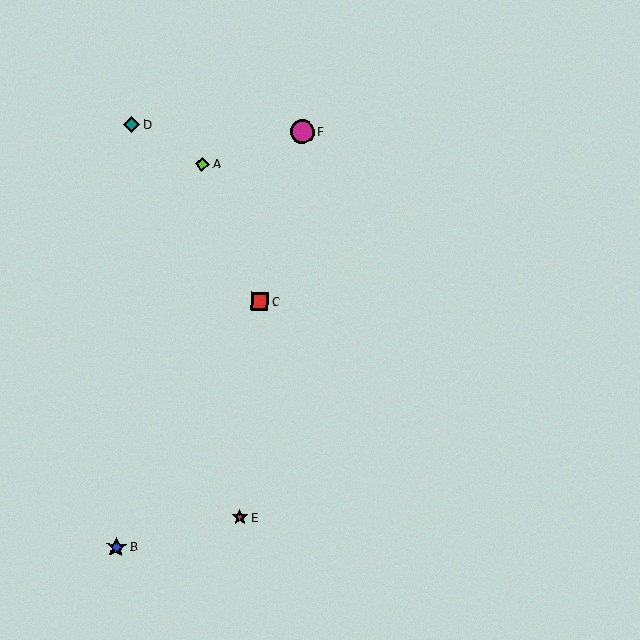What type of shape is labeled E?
Shape E is a magenta star.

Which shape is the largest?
The magenta circle (labeled F) is the largest.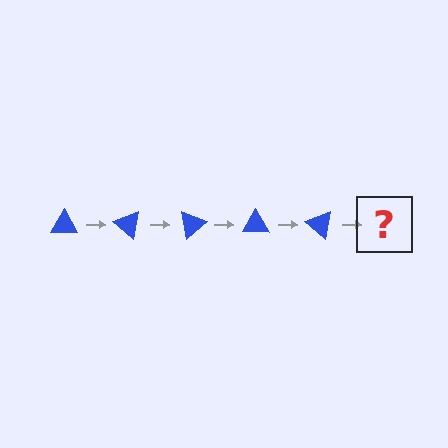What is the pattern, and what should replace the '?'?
The pattern is that the triangle rotates 40 degrees each step. The '?' should be a blue triangle rotated 200 degrees.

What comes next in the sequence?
The next element should be a blue triangle rotated 200 degrees.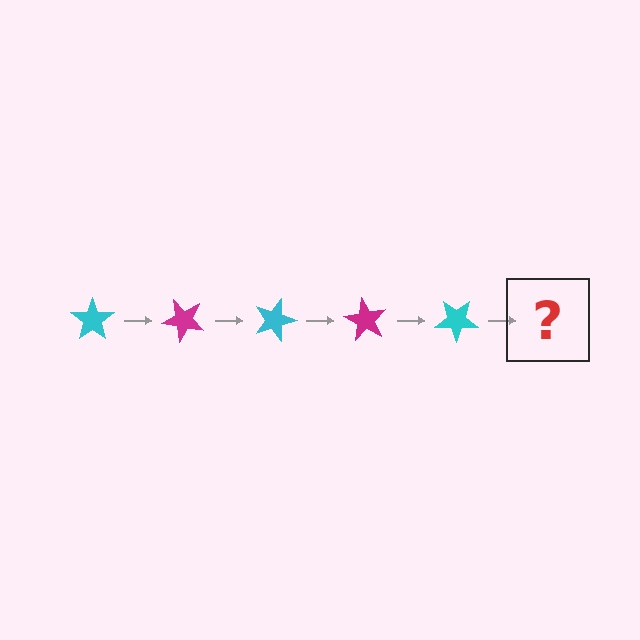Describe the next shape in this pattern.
It should be a magenta star, rotated 225 degrees from the start.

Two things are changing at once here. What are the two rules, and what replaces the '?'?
The two rules are that it rotates 45 degrees each step and the color cycles through cyan and magenta. The '?' should be a magenta star, rotated 225 degrees from the start.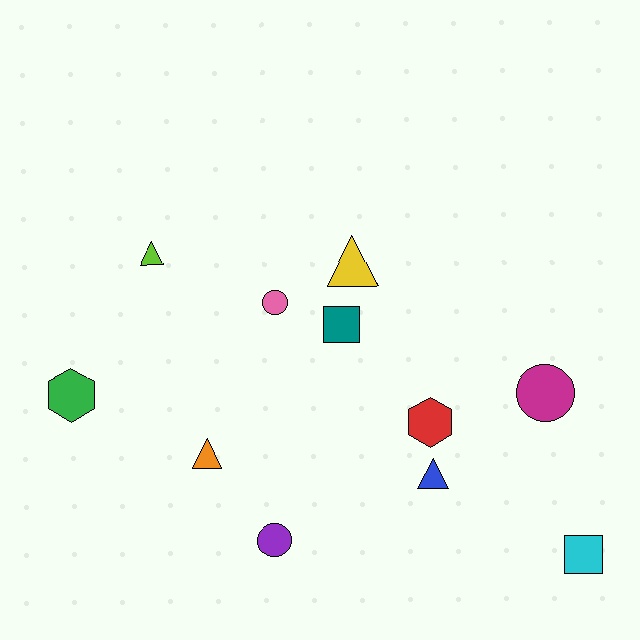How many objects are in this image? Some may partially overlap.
There are 11 objects.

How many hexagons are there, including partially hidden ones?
There are 2 hexagons.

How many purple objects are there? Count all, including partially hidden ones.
There is 1 purple object.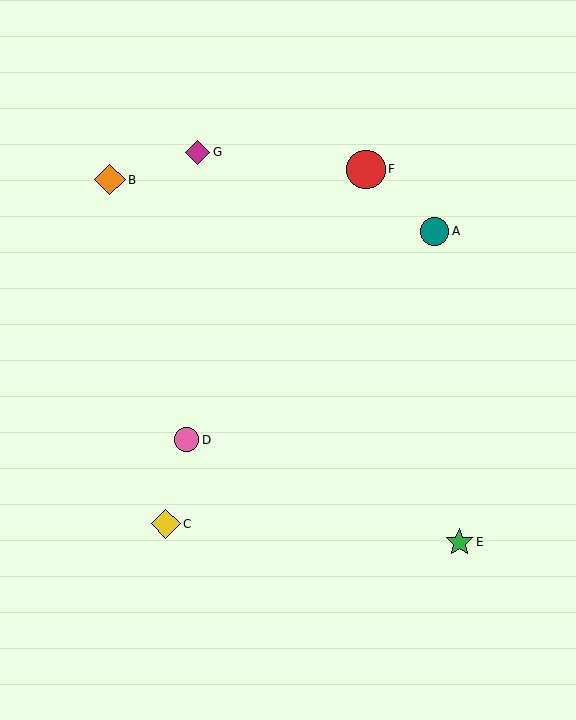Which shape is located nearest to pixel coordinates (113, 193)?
The orange diamond (labeled B) at (110, 180) is nearest to that location.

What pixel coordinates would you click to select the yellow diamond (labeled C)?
Click at (166, 524) to select the yellow diamond C.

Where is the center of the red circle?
The center of the red circle is at (366, 169).